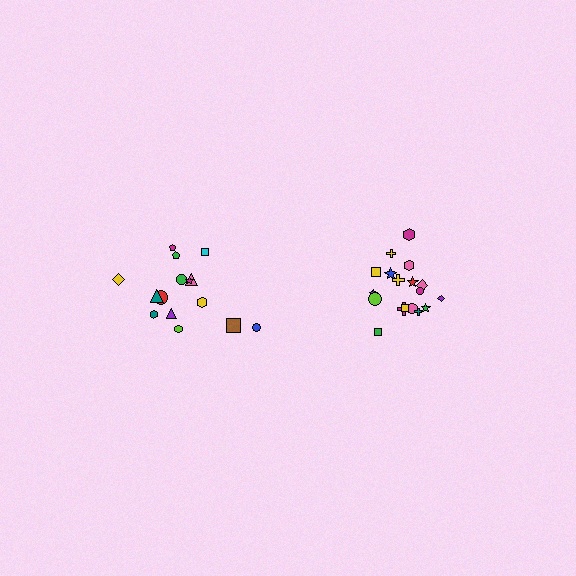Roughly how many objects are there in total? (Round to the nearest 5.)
Roughly 35 objects in total.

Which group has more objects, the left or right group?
The right group.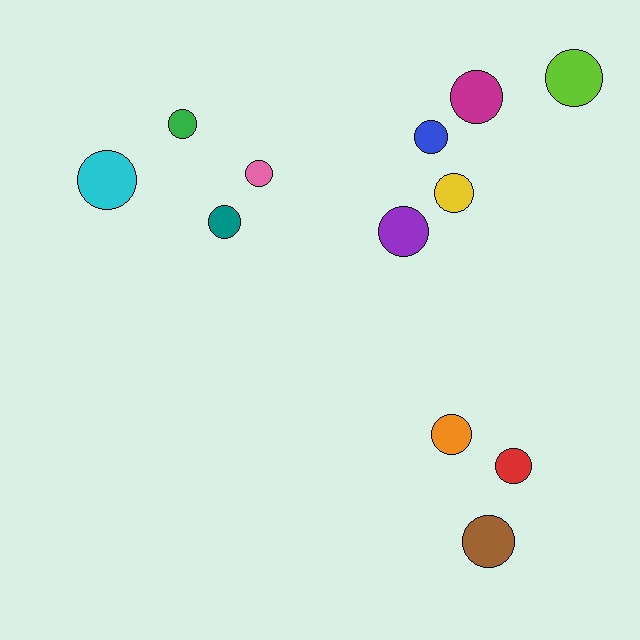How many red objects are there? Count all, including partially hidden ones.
There is 1 red object.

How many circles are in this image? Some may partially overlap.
There are 12 circles.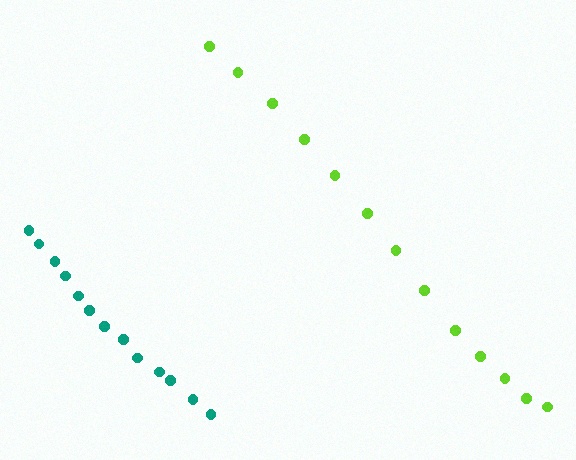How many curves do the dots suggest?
There are 2 distinct paths.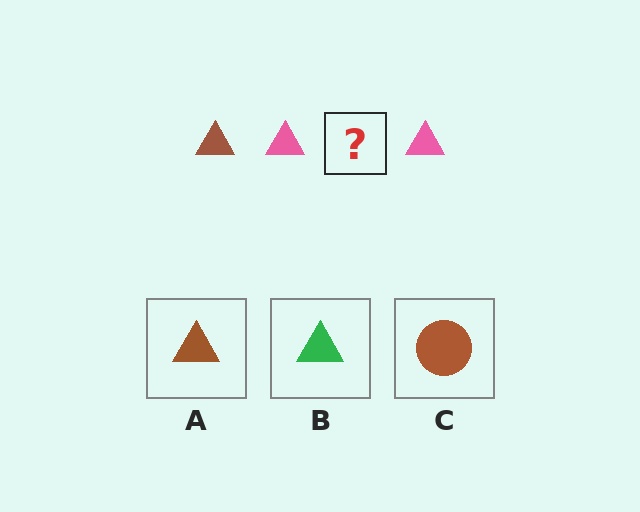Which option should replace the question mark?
Option A.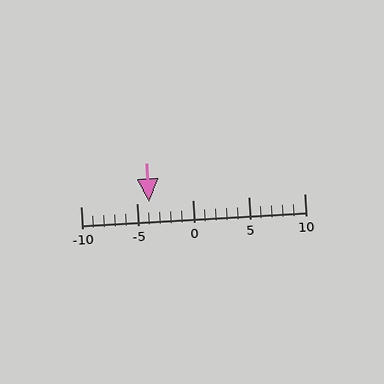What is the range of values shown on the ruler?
The ruler shows values from -10 to 10.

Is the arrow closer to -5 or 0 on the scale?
The arrow is closer to -5.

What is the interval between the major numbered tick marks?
The major tick marks are spaced 5 units apart.